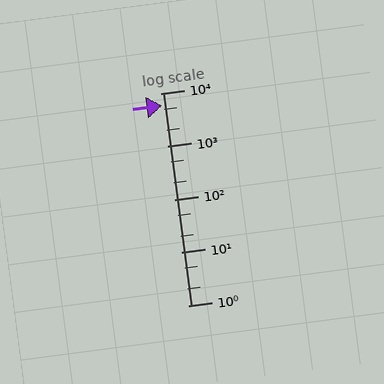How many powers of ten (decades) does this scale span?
The scale spans 4 decades, from 1 to 10000.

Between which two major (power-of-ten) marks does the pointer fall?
The pointer is between 1000 and 10000.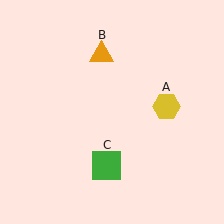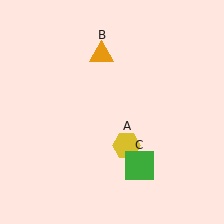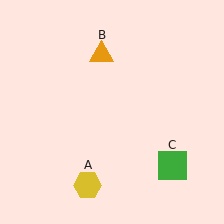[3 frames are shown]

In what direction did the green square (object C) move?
The green square (object C) moved right.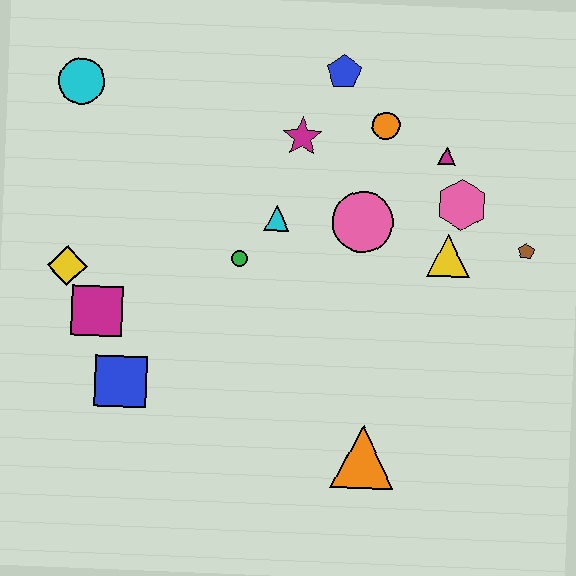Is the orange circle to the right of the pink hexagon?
No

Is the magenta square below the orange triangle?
No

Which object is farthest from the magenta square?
The brown pentagon is farthest from the magenta square.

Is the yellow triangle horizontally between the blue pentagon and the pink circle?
No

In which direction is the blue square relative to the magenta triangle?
The blue square is to the left of the magenta triangle.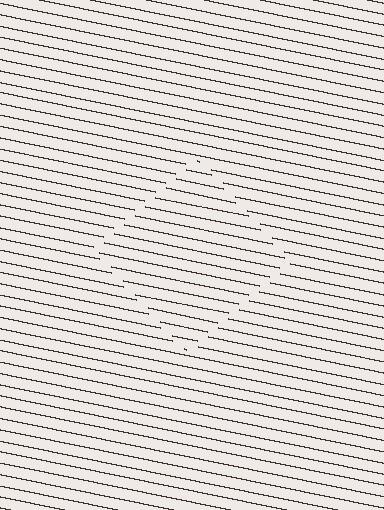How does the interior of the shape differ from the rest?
The interior of the shape contains the same grating, shifted by half a period — the contour is defined by the phase discontinuity where line-ends from the inner and outer gratings abut.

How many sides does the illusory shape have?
4 sides — the line-ends trace a square.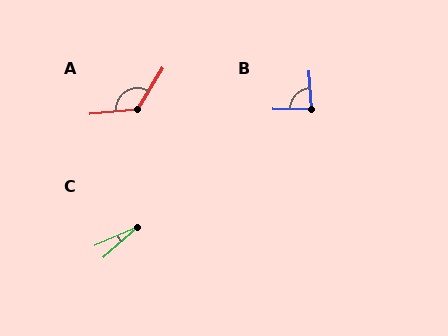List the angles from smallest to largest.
C (18°), B (85°), A (127°).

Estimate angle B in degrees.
Approximately 85 degrees.